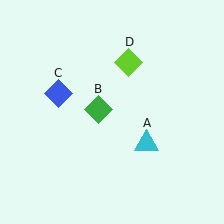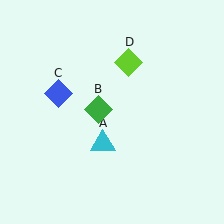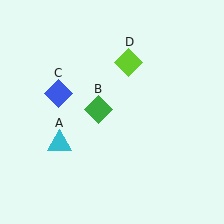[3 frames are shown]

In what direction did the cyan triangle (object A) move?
The cyan triangle (object A) moved left.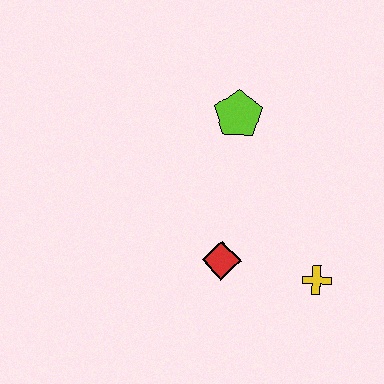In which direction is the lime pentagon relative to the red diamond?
The lime pentagon is above the red diamond.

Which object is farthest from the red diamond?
The lime pentagon is farthest from the red diamond.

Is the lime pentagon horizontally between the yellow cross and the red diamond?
Yes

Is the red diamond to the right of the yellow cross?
No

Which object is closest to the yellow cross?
The red diamond is closest to the yellow cross.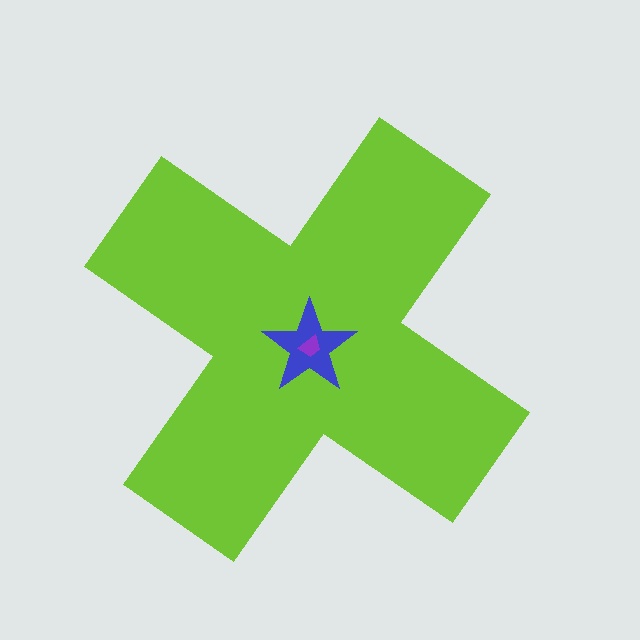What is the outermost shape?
The lime cross.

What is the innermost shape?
The purple trapezoid.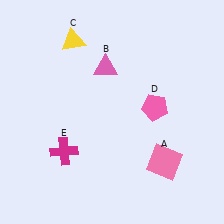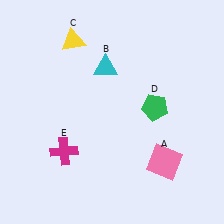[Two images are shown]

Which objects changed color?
B changed from pink to cyan. D changed from pink to green.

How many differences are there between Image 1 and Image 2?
There are 2 differences between the two images.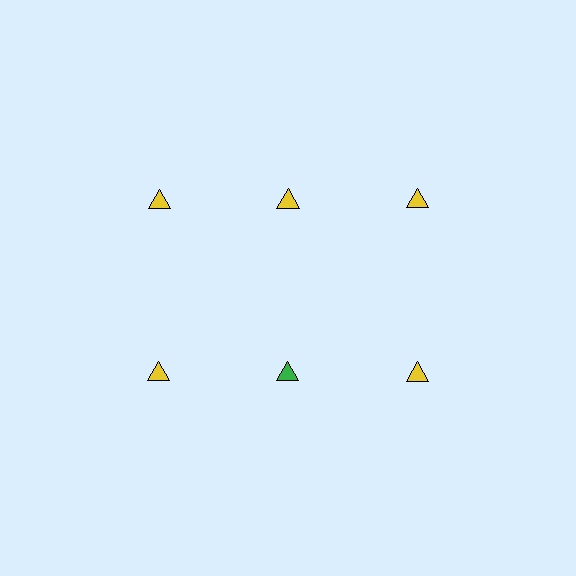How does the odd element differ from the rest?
It has a different color: green instead of yellow.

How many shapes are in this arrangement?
There are 6 shapes arranged in a grid pattern.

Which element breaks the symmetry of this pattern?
The green triangle in the second row, second from left column breaks the symmetry. All other shapes are yellow triangles.